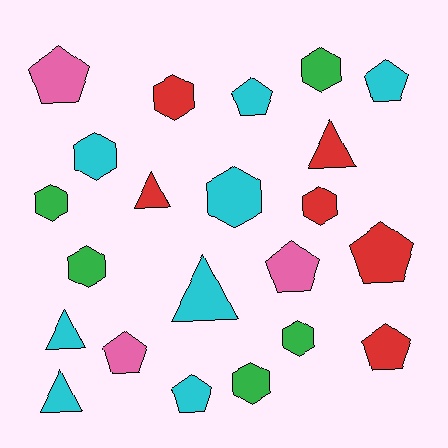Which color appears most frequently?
Cyan, with 8 objects.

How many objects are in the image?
There are 22 objects.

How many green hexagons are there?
There are 5 green hexagons.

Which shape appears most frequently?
Hexagon, with 9 objects.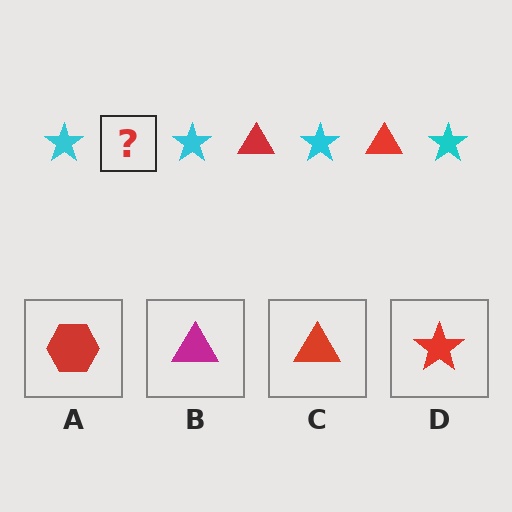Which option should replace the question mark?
Option C.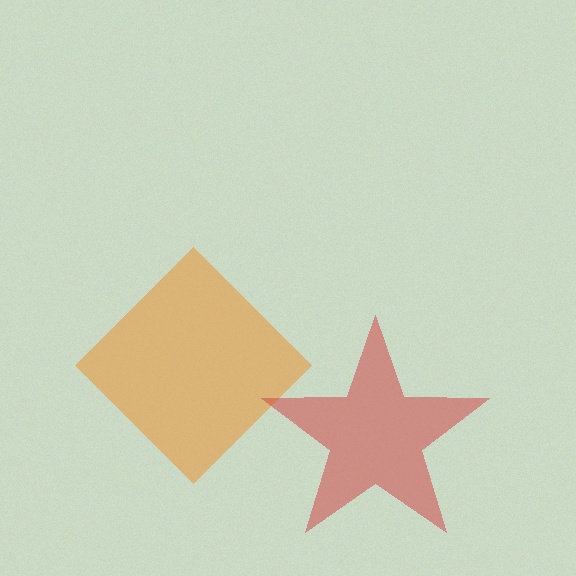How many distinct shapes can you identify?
There are 2 distinct shapes: an orange diamond, a red star.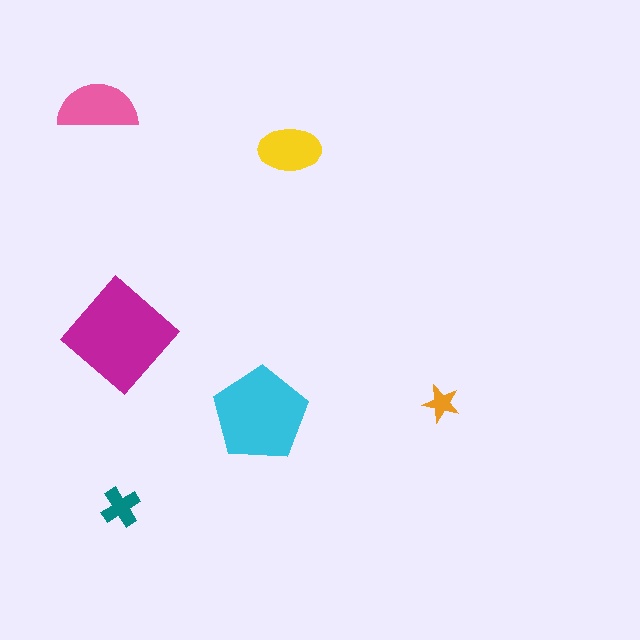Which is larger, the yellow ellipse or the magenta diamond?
The magenta diamond.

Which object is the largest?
The magenta diamond.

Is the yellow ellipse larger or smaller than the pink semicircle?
Smaller.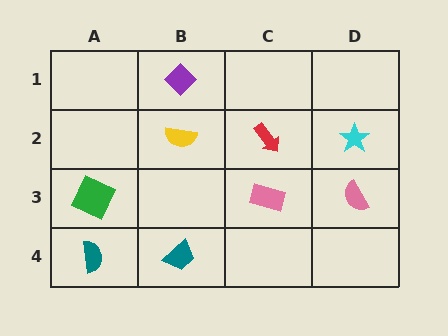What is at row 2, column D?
A cyan star.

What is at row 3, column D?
A pink semicircle.